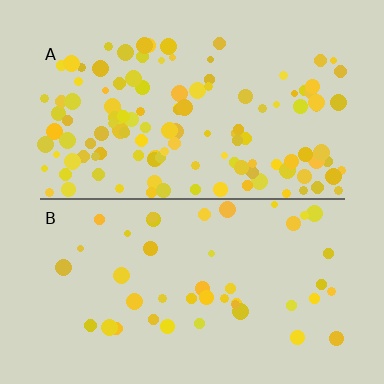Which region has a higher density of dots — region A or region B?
A (the top).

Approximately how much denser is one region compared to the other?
Approximately 2.8× — region A over region B.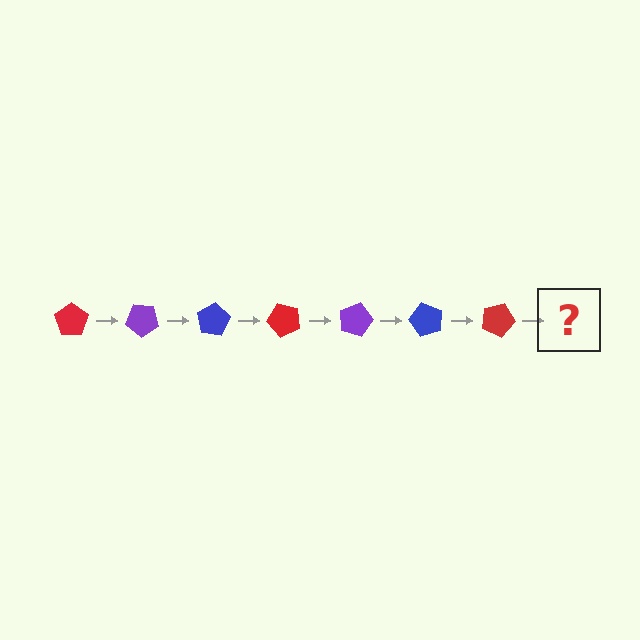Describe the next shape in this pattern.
It should be a purple pentagon, rotated 280 degrees from the start.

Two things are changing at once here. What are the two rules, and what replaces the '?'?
The two rules are that it rotates 40 degrees each step and the color cycles through red, purple, and blue. The '?' should be a purple pentagon, rotated 280 degrees from the start.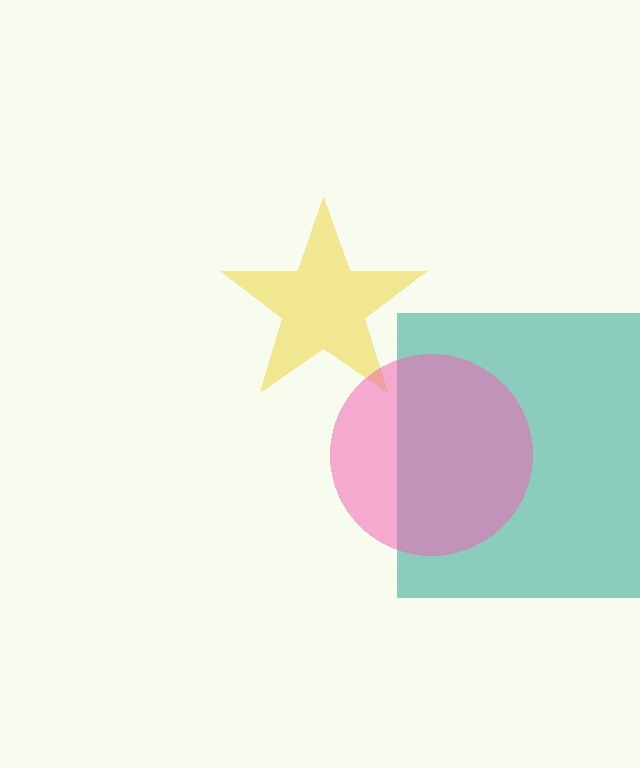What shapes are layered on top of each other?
The layered shapes are: a teal square, a yellow star, a pink circle.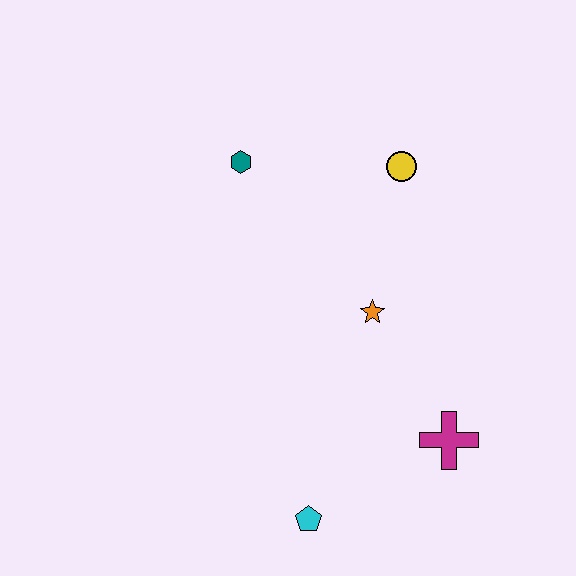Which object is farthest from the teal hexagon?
The cyan pentagon is farthest from the teal hexagon.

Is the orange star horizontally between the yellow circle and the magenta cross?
No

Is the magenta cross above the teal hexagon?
No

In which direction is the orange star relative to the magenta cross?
The orange star is above the magenta cross.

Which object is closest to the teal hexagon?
The yellow circle is closest to the teal hexagon.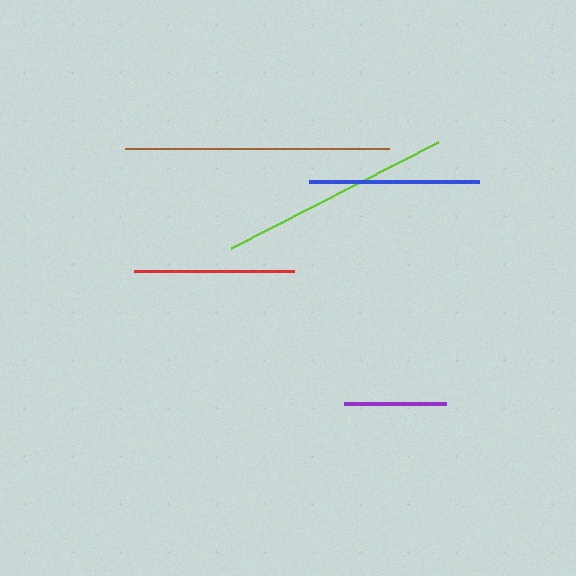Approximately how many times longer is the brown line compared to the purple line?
The brown line is approximately 2.6 times the length of the purple line.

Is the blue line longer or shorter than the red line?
The blue line is longer than the red line.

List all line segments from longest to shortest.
From longest to shortest: brown, lime, blue, red, purple.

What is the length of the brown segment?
The brown segment is approximately 263 pixels long.